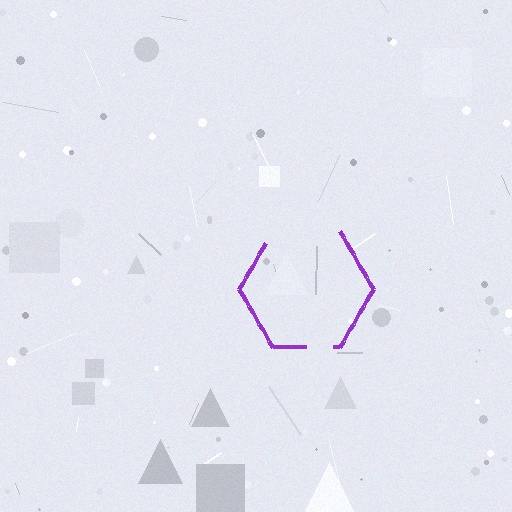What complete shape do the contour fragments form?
The contour fragments form a hexagon.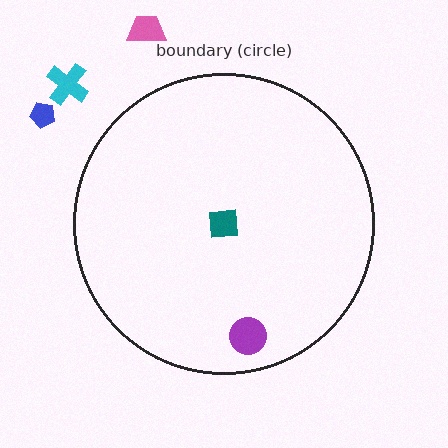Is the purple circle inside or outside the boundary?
Inside.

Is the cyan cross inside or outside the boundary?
Outside.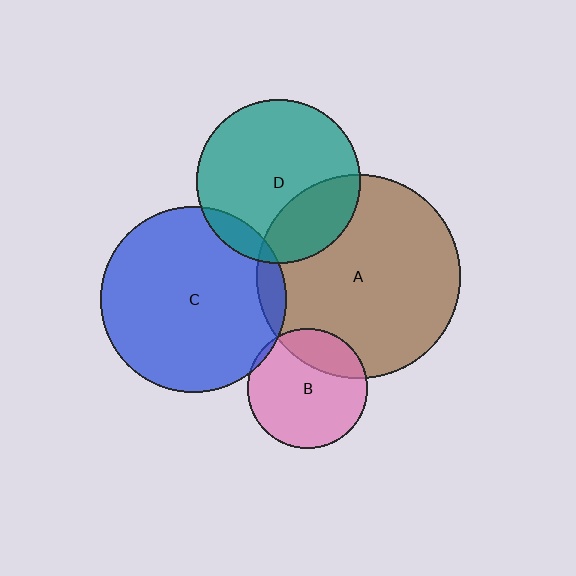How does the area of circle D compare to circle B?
Approximately 1.8 times.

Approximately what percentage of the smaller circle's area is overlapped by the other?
Approximately 10%.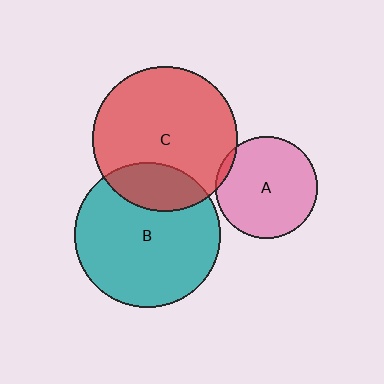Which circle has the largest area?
Circle B (teal).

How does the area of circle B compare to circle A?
Approximately 2.0 times.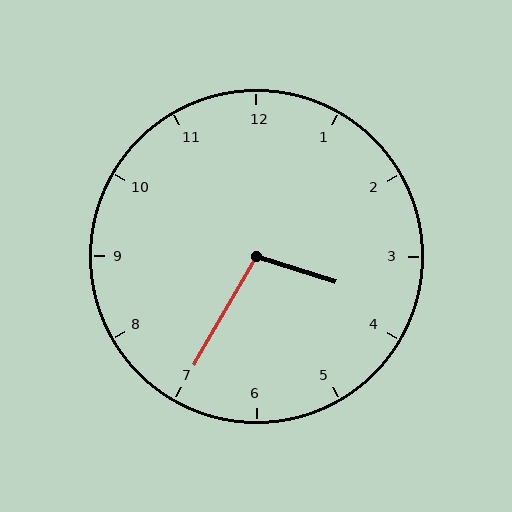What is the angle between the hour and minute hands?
Approximately 102 degrees.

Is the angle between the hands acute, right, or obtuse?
It is obtuse.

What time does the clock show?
3:35.